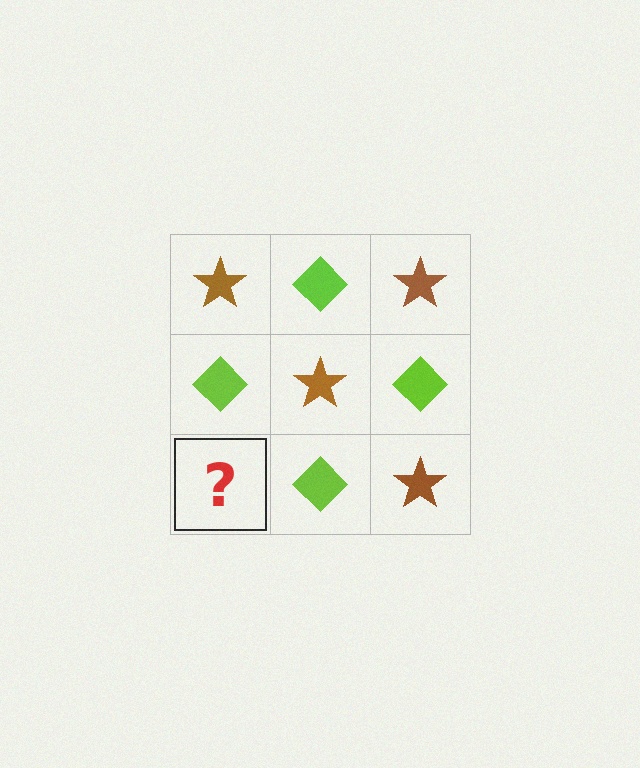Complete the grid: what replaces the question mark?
The question mark should be replaced with a brown star.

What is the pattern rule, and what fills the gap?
The rule is that it alternates brown star and lime diamond in a checkerboard pattern. The gap should be filled with a brown star.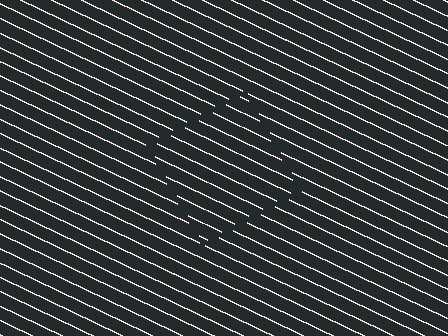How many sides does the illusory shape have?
4 sides — the line-ends trace a square.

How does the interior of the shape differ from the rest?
The interior of the shape contains the same grating, shifted by half a period — the contour is defined by the phase discontinuity where line-ends from the inner and outer gratings abut.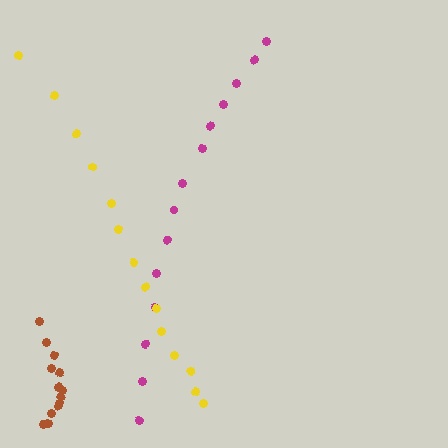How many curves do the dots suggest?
There are 3 distinct paths.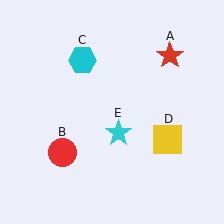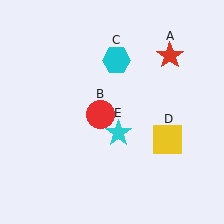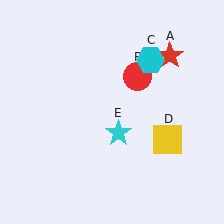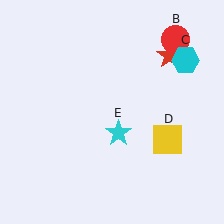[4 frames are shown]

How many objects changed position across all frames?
2 objects changed position: red circle (object B), cyan hexagon (object C).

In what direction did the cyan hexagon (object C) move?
The cyan hexagon (object C) moved right.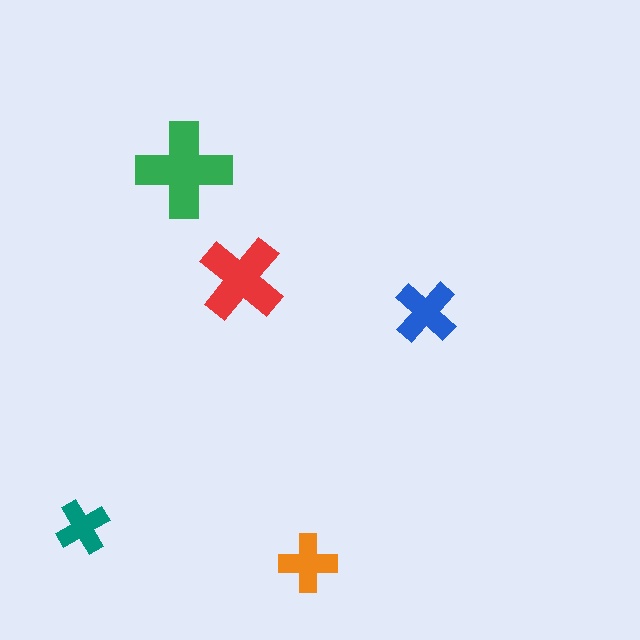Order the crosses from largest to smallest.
the green one, the red one, the blue one, the orange one, the teal one.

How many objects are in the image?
There are 5 objects in the image.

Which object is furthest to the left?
The teal cross is leftmost.